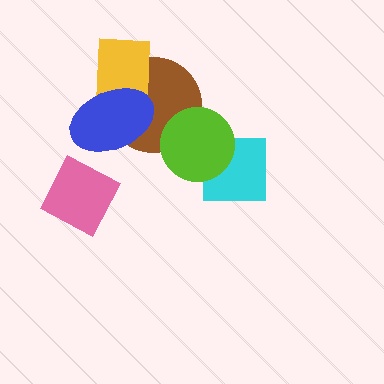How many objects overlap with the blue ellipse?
2 objects overlap with the blue ellipse.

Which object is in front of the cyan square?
The lime circle is in front of the cyan square.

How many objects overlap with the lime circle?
2 objects overlap with the lime circle.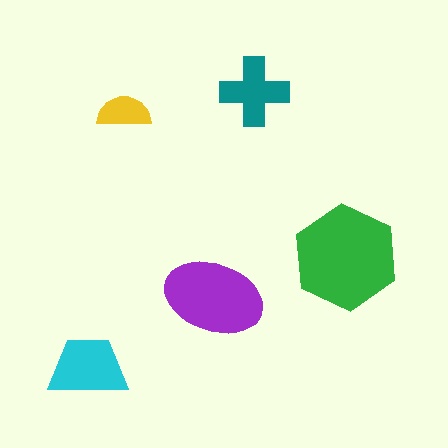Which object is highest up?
The teal cross is topmost.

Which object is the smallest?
The yellow semicircle.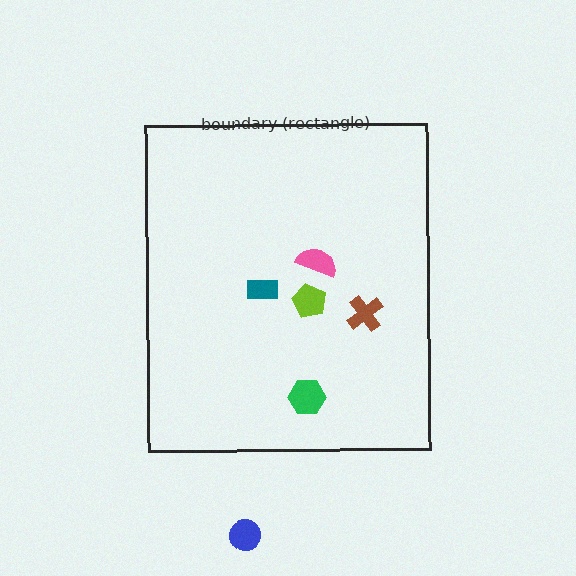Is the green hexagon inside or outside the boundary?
Inside.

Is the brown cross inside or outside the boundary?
Inside.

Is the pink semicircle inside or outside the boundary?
Inside.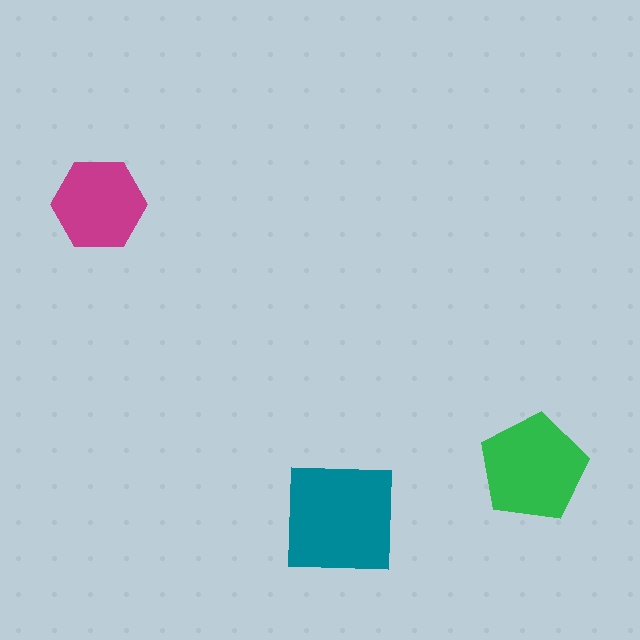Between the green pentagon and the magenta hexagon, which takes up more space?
The green pentagon.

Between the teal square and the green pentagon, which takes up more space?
The teal square.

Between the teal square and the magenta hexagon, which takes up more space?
The teal square.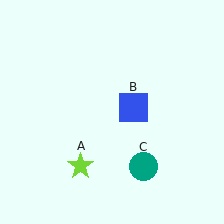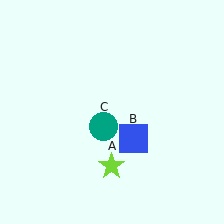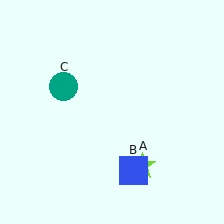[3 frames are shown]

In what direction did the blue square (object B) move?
The blue square (object B) moved down.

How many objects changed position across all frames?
3 objects changed position: lime star (object A), blue square (object B), teal circle (object C).